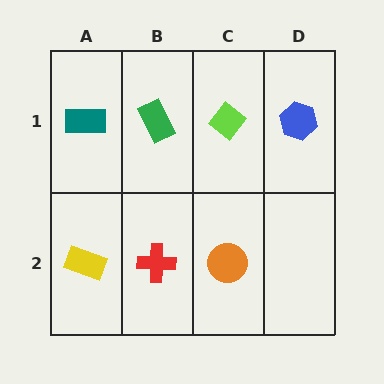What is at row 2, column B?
A red cross.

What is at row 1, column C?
A lime diamond.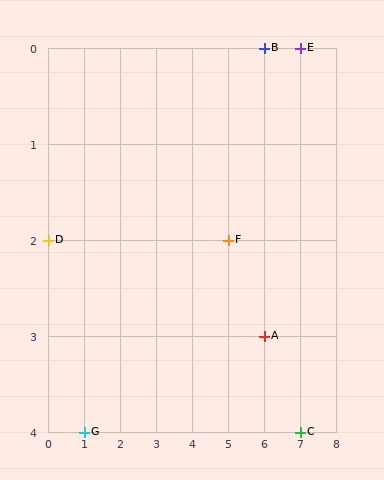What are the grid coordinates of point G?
Point G is at grid coordinates (1, 4).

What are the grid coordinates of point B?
Point B is at grid coordinates (6, 0).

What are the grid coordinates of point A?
Point A is at grid coordinates (6, 3).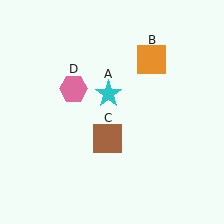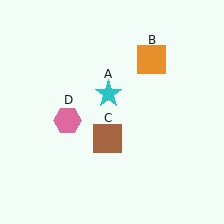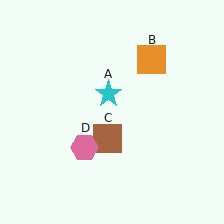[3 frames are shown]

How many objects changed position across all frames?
1 object changed position: pink hexagon (object D).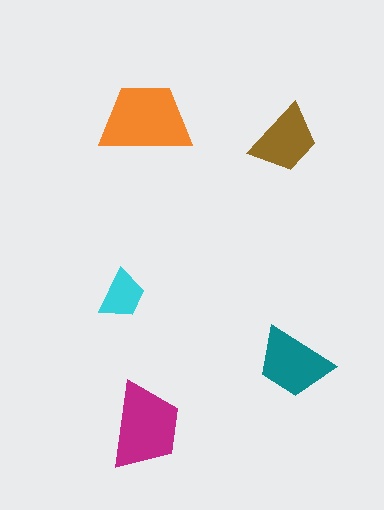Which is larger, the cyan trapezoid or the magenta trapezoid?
The magenta one.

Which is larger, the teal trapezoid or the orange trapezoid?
The orange one.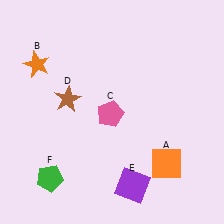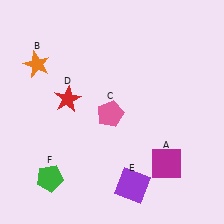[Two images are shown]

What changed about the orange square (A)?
In Image 1, A is orange. In Image 2, it changed to magenta.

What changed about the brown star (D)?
In Image 1, D is brown. In Image 2, it changed to red.